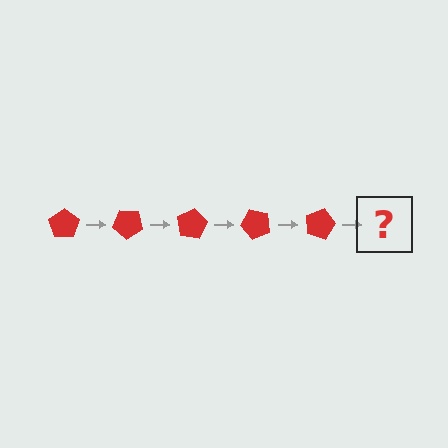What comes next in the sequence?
The next element should be a red pentagon rotated 200 degrees.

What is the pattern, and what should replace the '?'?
The pattern is that the pentagon rotates 40 degrees each step. The '?' should be a red pentagon rotated 200 degrees.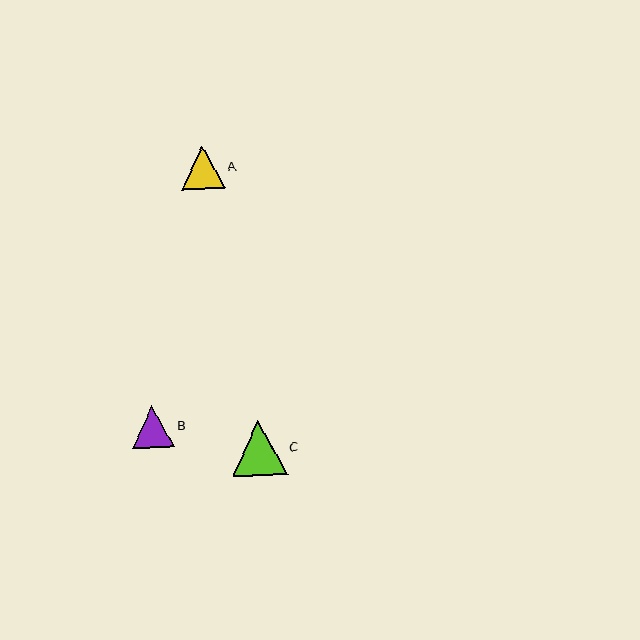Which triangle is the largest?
Triangle C is the largest with a size of approximately 55 pixels.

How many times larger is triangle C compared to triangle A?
Triangle C is approximately 1.3 times the size of triangle A.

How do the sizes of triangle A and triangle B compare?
Triangle A and triangle B are approximately the same size.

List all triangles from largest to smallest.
From largest to smallest: C, A, B.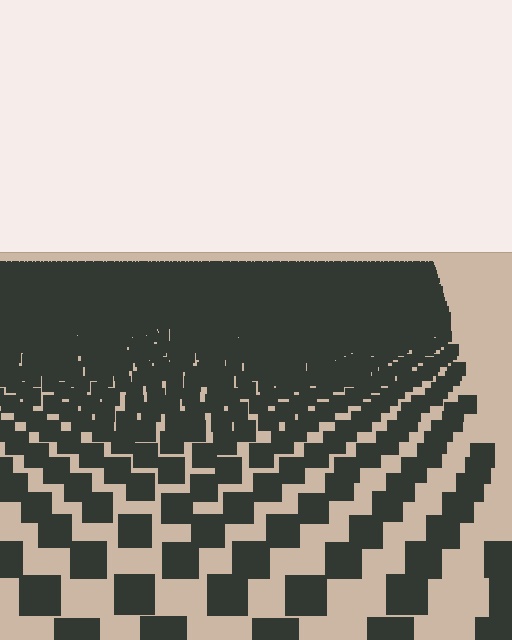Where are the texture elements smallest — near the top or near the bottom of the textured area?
Near the top.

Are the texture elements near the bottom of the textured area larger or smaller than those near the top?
Larger. Near the bottom, elements are closer to the viewer and appear at a bigger on-screen size.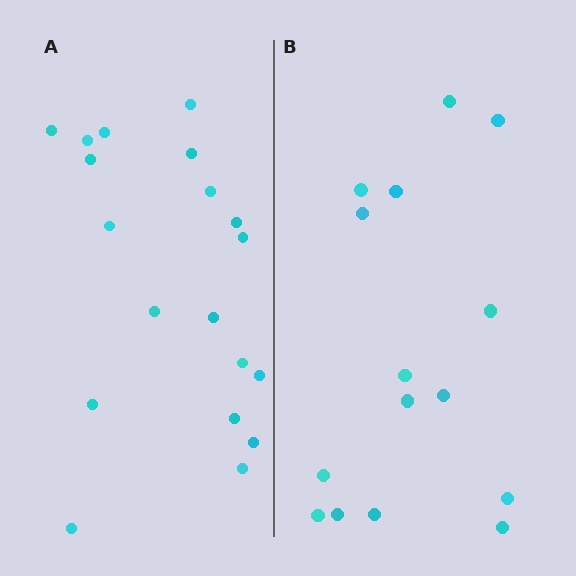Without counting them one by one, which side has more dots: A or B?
Region A (the left region) has more dots.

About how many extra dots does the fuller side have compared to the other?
Region A has about 4 more dots than region B.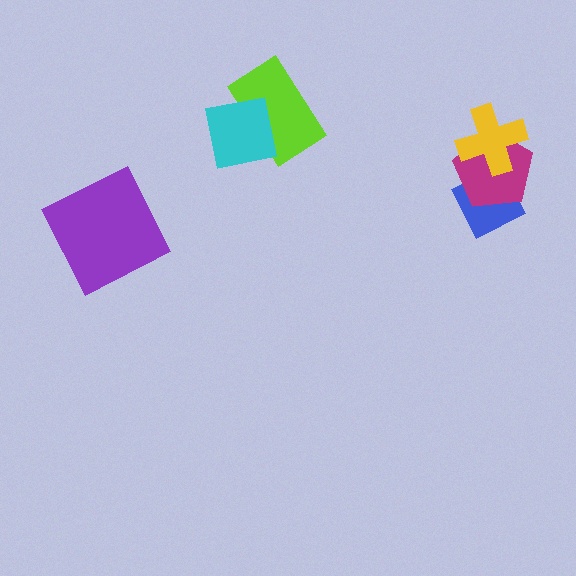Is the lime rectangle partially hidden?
Yes, it is partially covered by another shape.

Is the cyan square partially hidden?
No, no other shape covers it.